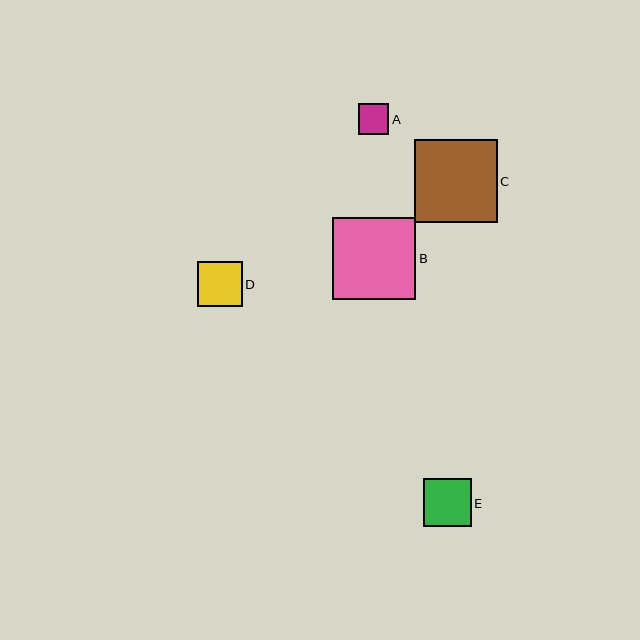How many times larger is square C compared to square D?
Square C is approximately 1.8 times the size of square D.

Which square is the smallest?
Square A is the smallest with a size of approximately 31 pixels.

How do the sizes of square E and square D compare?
Square E and square D are approximately the same size.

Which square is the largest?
Square C is the largest with a size of approximately 83 pixels.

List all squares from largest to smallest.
From largest to smallest: C, B, E, D, A.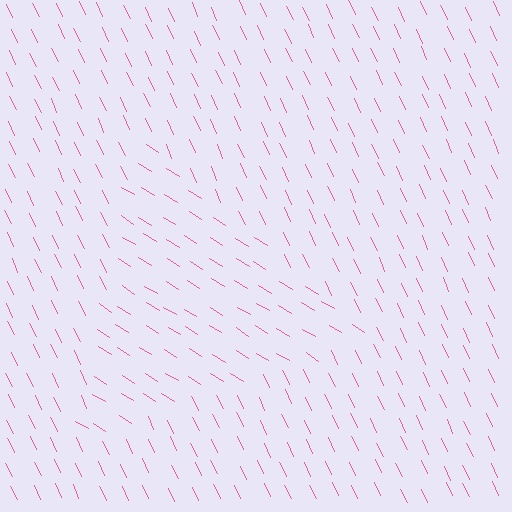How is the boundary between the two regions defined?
The boundary is defined purely by a change in line orientation (approximately 34 degrees difference). All lines are the same color and thickness.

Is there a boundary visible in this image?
Yes, there is a texture boundary formed by a change in line orientation.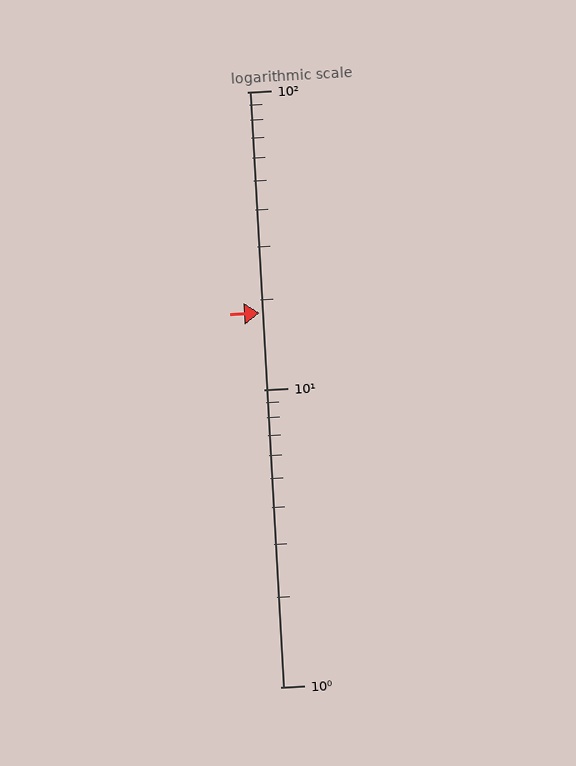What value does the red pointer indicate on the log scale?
The pointer indicates approximately 18.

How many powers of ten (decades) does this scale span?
The scale spans 2 decades, from 1 to 100.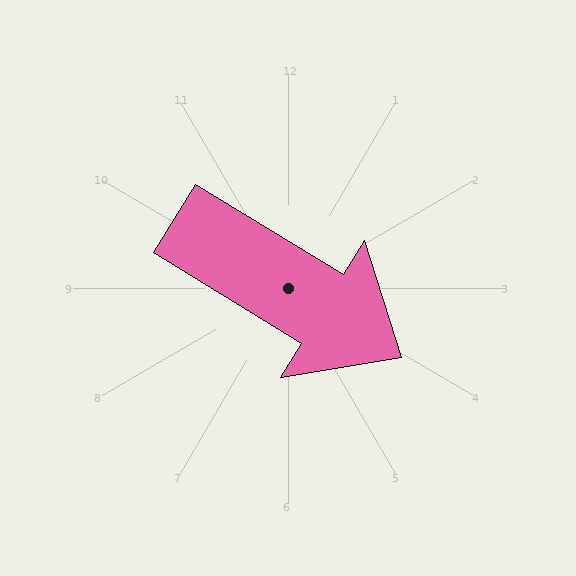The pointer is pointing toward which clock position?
Roughly 4 o'clock.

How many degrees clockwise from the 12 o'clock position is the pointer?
Approximately 122 degrees.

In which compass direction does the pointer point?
Southeast.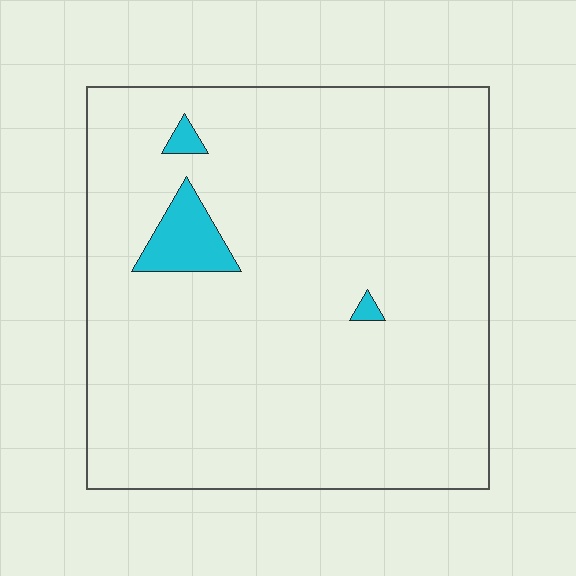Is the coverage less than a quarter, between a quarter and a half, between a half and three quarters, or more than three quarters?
Less than a quarter.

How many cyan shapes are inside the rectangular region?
3.